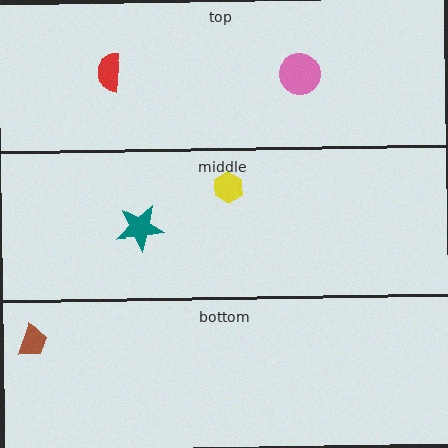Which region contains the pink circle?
The top region.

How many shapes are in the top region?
2.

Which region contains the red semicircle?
The top region.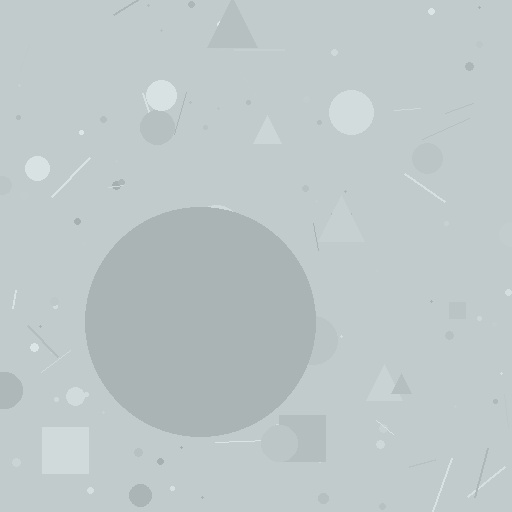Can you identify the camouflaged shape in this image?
The camouflaged shape is a circle.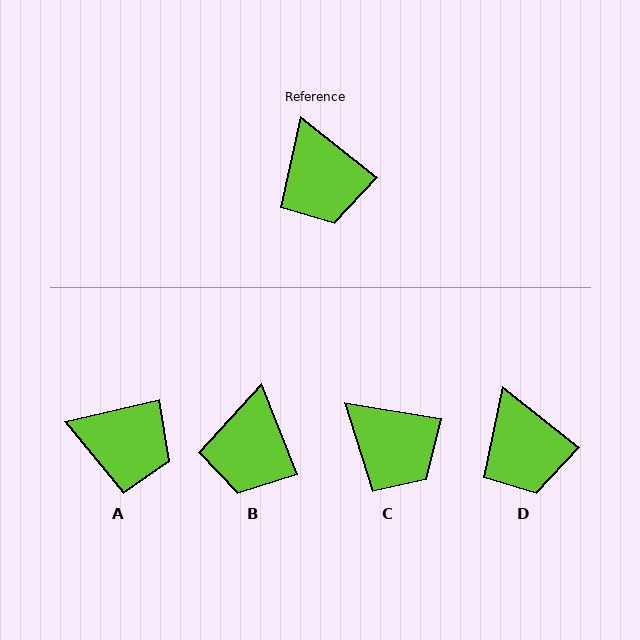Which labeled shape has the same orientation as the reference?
D.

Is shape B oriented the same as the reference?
No, it is off by about 30 degrees.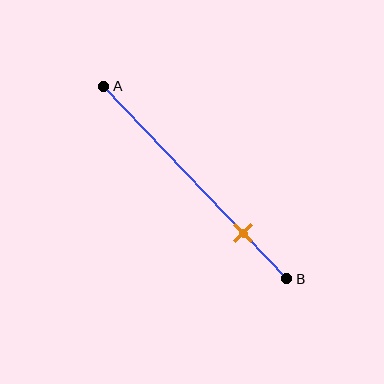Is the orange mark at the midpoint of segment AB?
No, the mark is at about 75% from A, not at the 50% midpoint.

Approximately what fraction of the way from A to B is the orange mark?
The orange mark is approximately 75% of the way from A to B.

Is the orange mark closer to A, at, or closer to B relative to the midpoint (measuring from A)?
The orange mark is closer to point B than the midpoint of segment AB.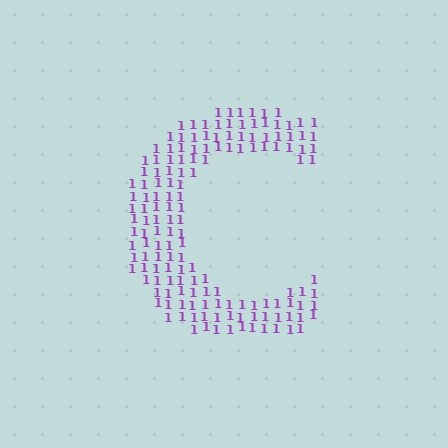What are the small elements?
The small elements are digit 1's.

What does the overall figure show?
The overall figure shows the letter C.